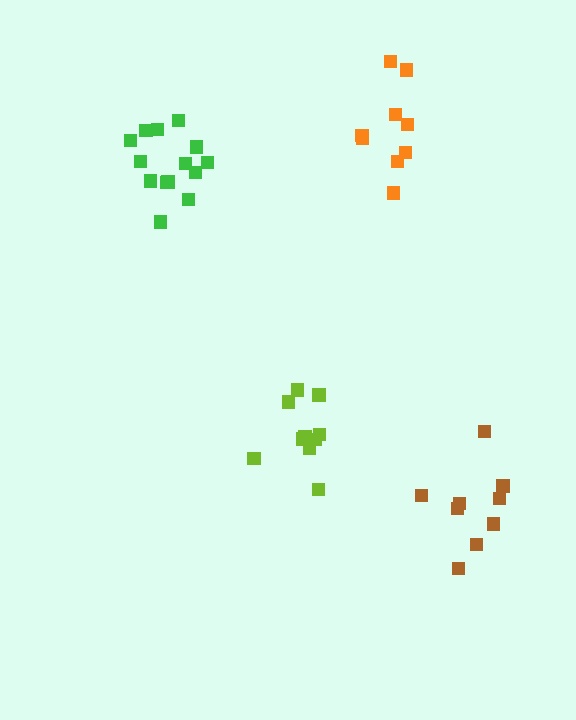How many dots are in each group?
Group 1: 10 dots, Group 2: 15 dots, Group 3: 9 dots, Group 4: 9 dots (43 total).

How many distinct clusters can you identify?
There are 4 distinct clusters.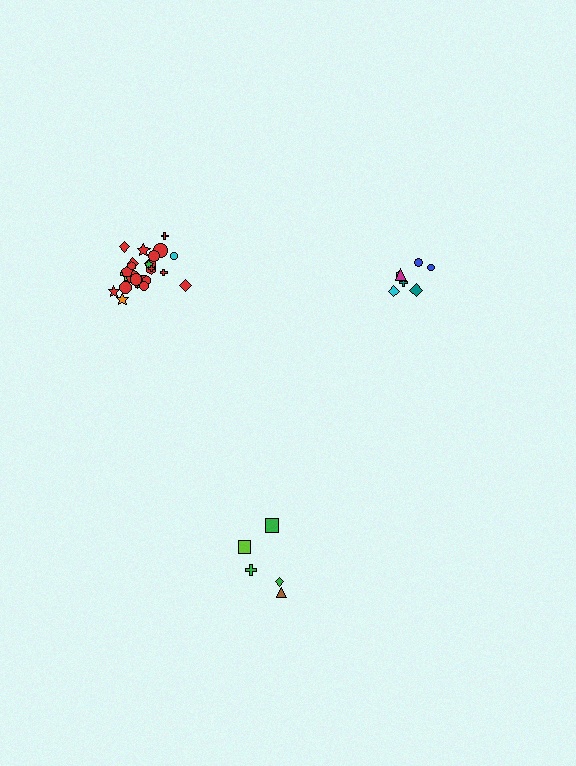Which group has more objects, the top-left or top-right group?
The top-left group.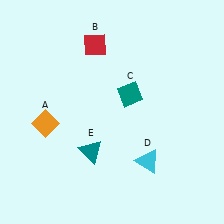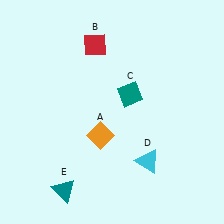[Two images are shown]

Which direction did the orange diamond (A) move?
The orange diamond (A) moved right.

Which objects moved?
The objects that moved are: the orange diamond (A), the teal triangle (E).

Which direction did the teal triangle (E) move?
The teal triangle (E) moved down.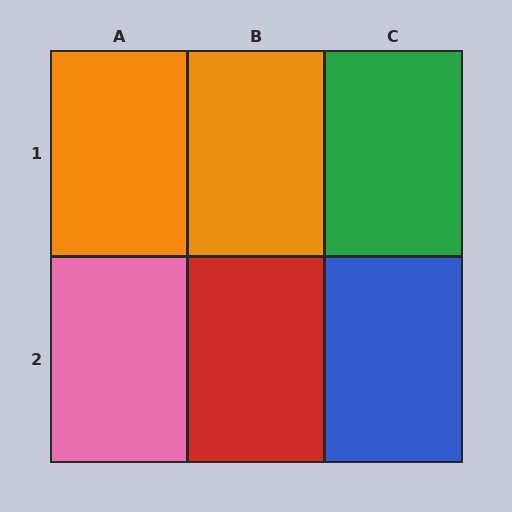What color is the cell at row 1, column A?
Orange.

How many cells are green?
1 cell is green.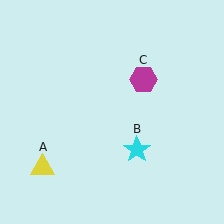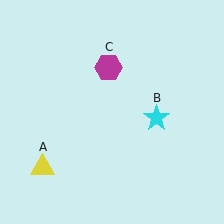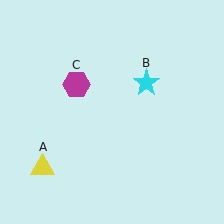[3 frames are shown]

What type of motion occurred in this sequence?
The cyan star (object B), magenta hexagon (object C) rotated counterclockwise around the center of the scene.